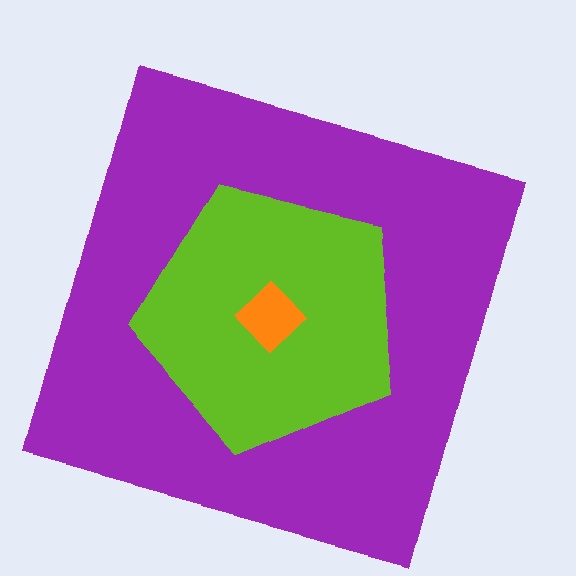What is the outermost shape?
The purple square.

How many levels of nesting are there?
3.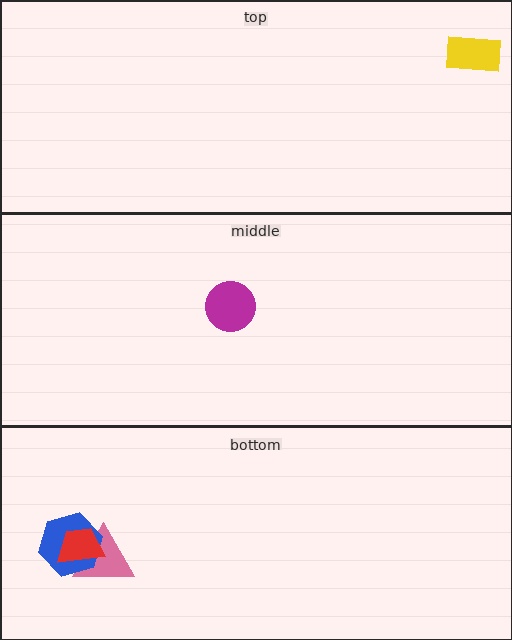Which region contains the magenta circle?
The middle region.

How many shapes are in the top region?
1.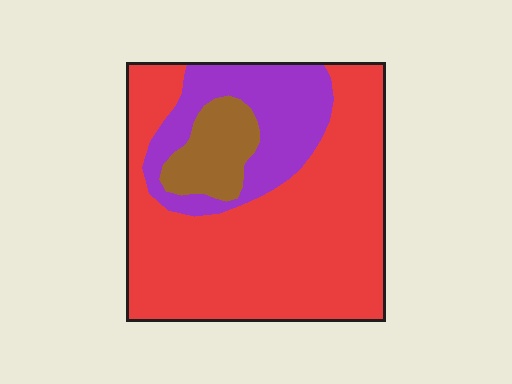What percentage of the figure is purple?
Purple covers 22% of the figure.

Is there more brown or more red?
Red.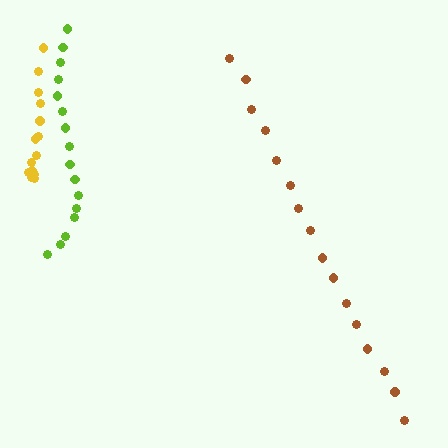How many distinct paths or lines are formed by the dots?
There are 3 distinct paths.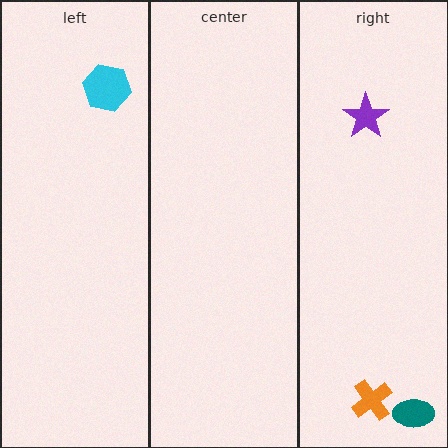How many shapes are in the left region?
1.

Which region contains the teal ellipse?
The right region.